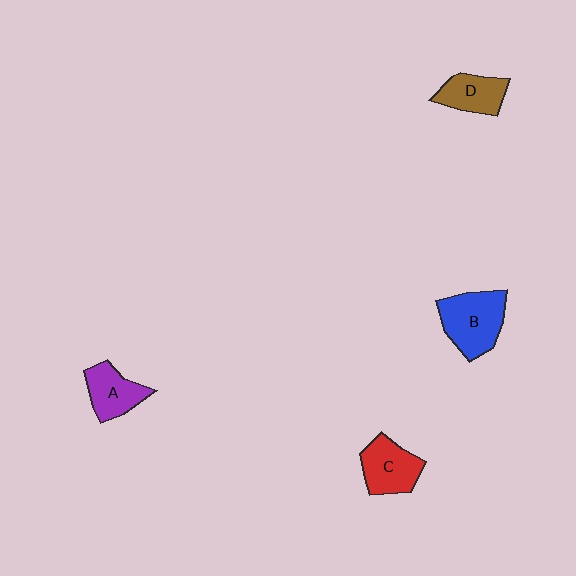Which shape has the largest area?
Shape B (blue).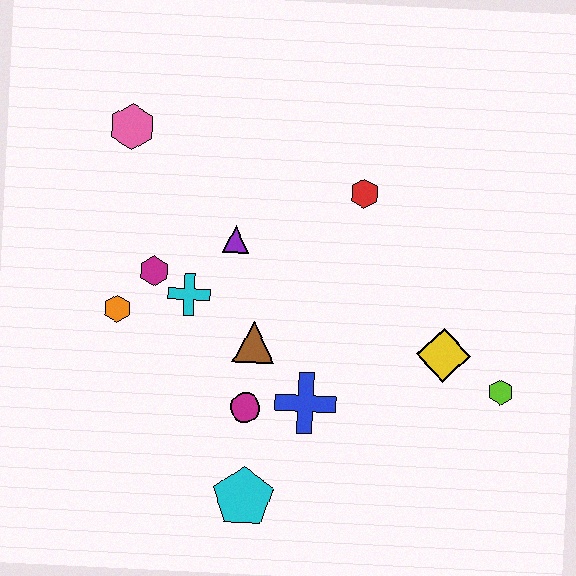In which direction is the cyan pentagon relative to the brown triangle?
The cyan pentagon is below the brown triangle.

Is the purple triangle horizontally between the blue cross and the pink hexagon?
Yes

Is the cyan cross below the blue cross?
No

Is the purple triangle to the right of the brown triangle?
No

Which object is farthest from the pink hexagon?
The lime hexagon is farthest from the pink hexagon.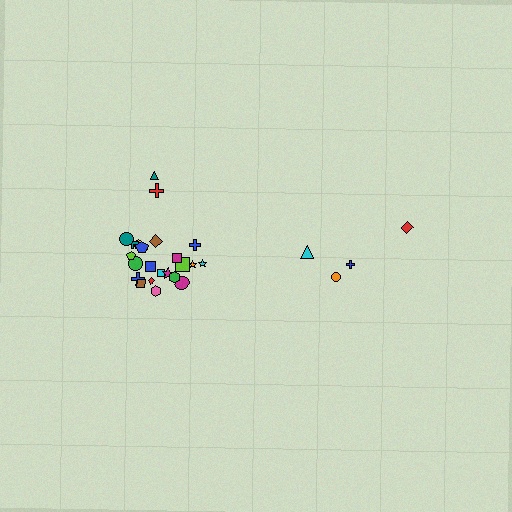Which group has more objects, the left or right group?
The left group.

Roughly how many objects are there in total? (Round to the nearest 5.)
Roughly 30 objects in total.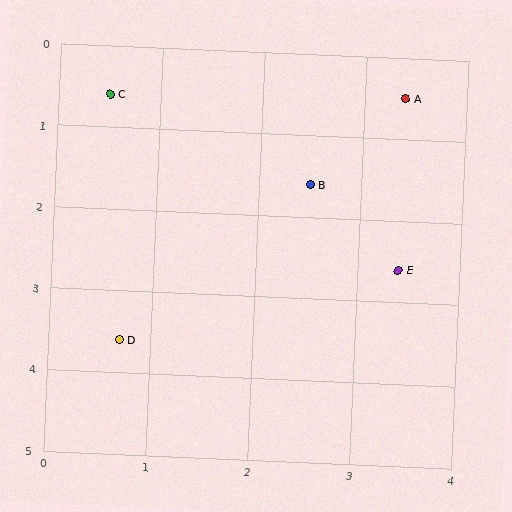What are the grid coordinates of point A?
Point A is at approximately (3.4, 0.5).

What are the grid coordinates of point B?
Point B is at approximately (2.5, 1.6).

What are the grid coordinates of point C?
Point C is at approximately (0.5, 0.6).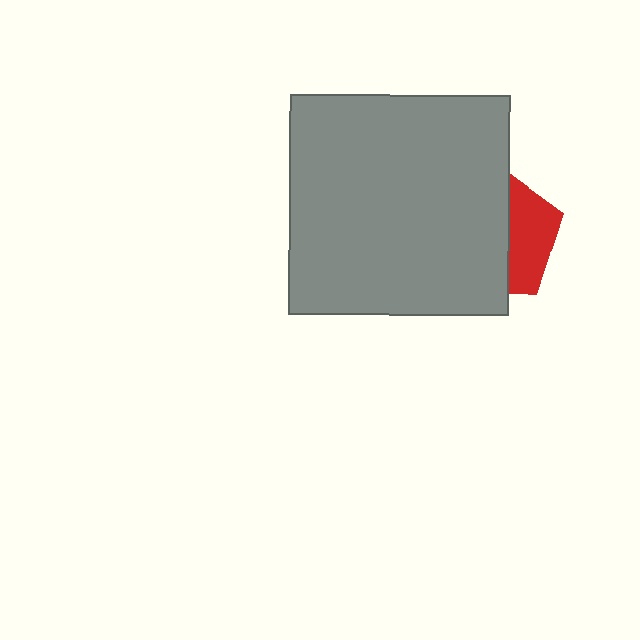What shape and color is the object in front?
The object in front is a gray square.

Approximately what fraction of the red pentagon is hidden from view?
Roughly 66% of the red pentagon is hidden behind the gray square.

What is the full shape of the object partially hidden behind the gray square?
The partially hidden object is a red pentagon.